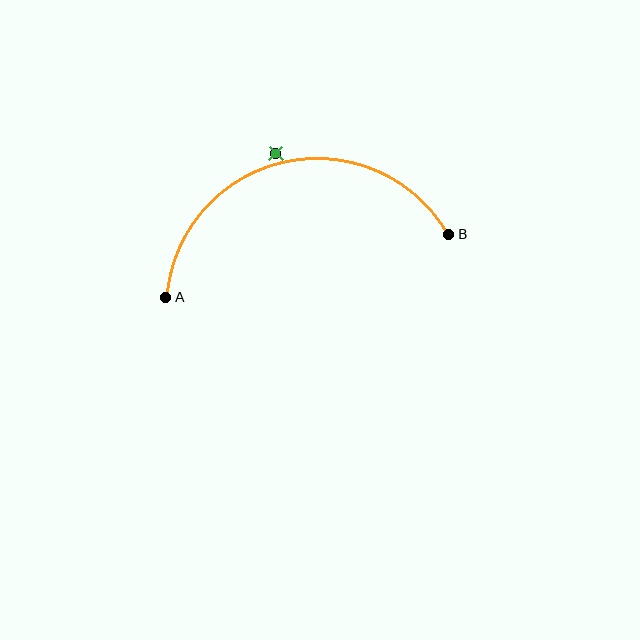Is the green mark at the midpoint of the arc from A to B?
No — the green mark does not lie on the arc at all. It sits slightly outside the curve.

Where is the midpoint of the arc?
The arc midpoint is the point on the curve farthest from the straight line joining A and B. It sits above that line.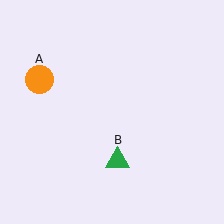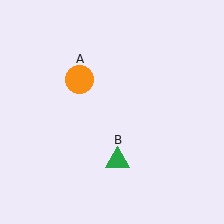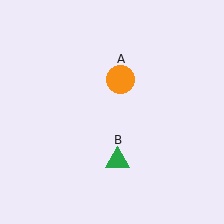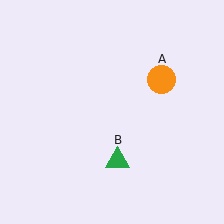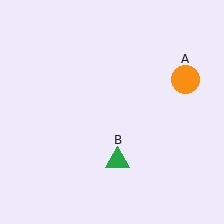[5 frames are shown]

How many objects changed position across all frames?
1 object changed position: orange circle (object A).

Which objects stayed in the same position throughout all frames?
Green triangle (object B) remained stationary.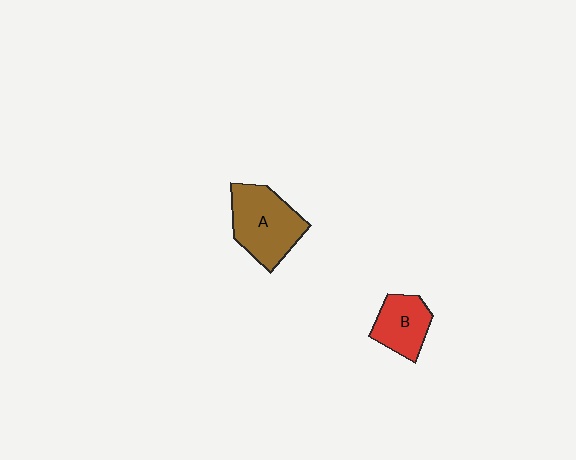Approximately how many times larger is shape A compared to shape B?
Approximately 1.5 times.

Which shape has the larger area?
Shape A (brown).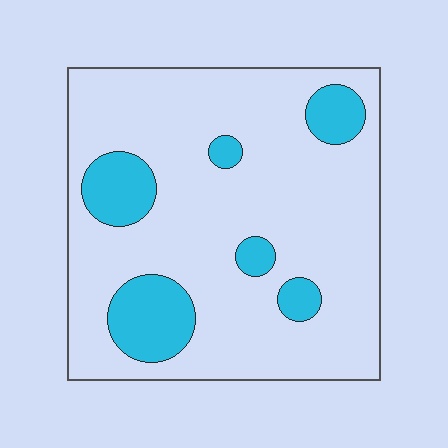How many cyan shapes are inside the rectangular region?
6.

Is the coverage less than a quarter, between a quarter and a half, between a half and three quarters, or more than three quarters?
Less than a quarter.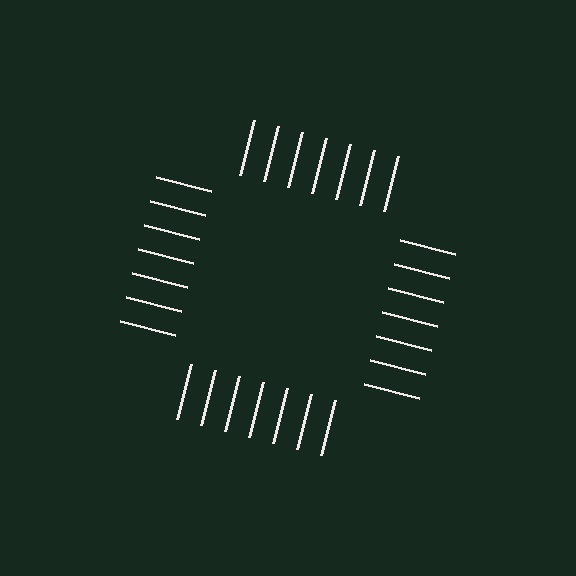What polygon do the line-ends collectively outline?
An illusory square — the line segments terminate on its edges but no continuous stroke is drawn.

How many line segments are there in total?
28 — 7 along each of the 4 edges.